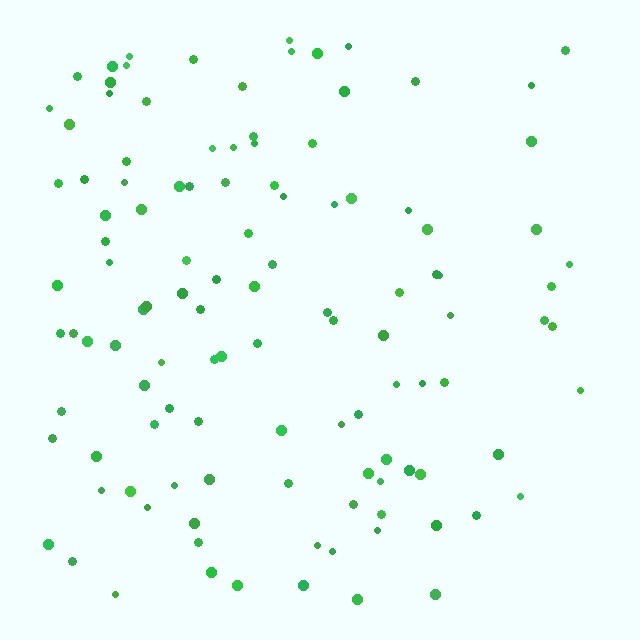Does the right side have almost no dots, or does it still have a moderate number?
Still a moderate number, just noticeably fewer than the left.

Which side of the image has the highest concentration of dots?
The left.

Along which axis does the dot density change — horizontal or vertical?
Horizontal.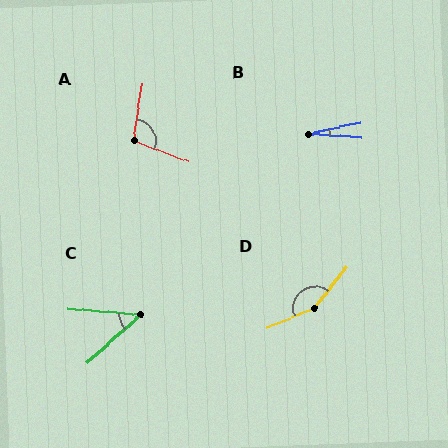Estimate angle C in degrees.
Approximately 46 degrees.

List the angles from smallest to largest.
B (16°), C (46°), A (102°), D (151°).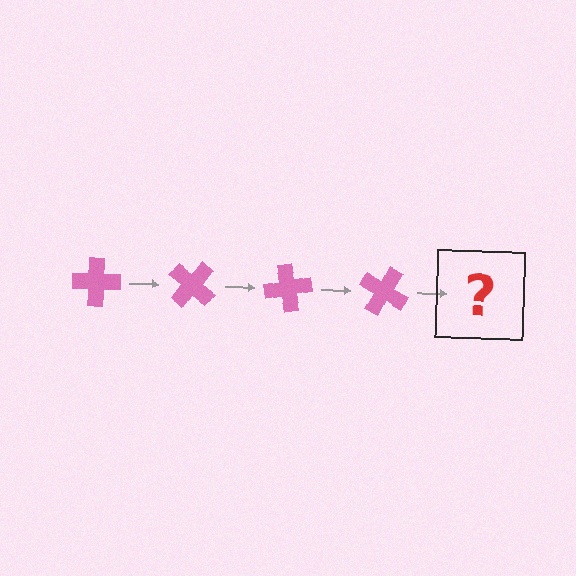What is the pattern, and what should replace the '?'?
The pattern is that the cross rotates 40 degrees each step. The '?' should be a pink cross rotated 160 degrees.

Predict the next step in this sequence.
The next step is a pink cross rotated 160 degrees.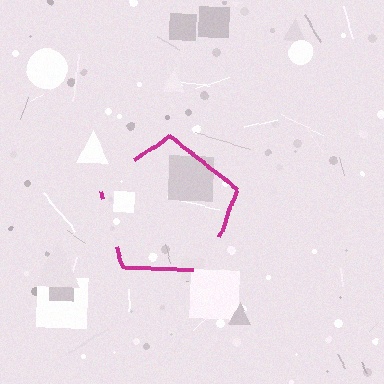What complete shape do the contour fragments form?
The contour fragments form a pentagon.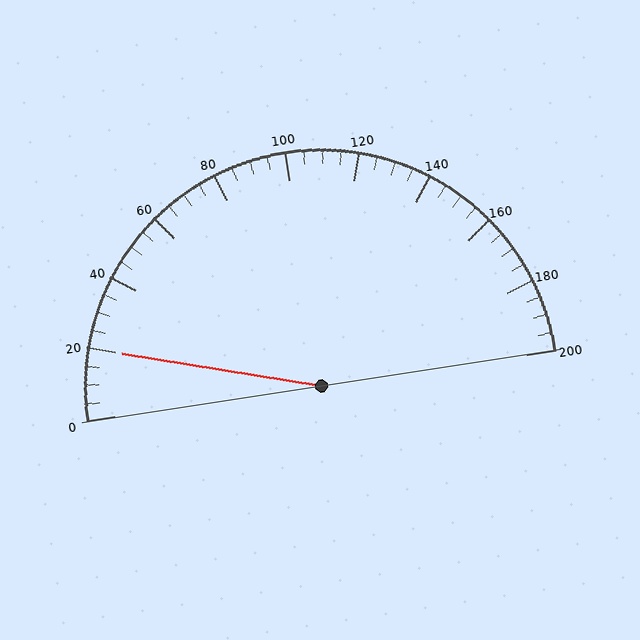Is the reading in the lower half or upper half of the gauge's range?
The reading is in the lower half of the range (0 to 200).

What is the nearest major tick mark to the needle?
The nearest major tick mark is 20.